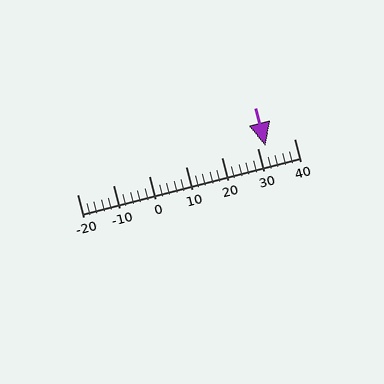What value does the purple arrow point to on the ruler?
The purple arrow points to approximately 32.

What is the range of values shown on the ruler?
The ruler shows values from -20 to 40.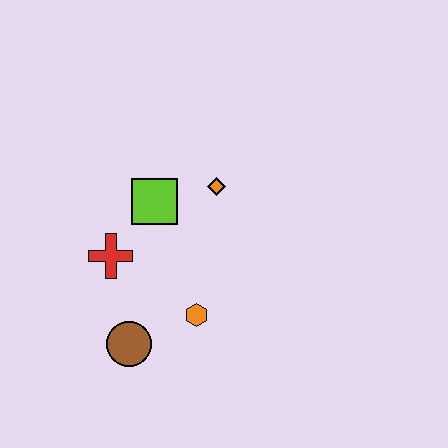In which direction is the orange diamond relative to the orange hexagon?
The orange diamond is above the orange hexagon.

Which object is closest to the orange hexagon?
The brown circle is closest to the orange hexagon.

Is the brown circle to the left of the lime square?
Yes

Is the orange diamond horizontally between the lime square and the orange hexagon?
No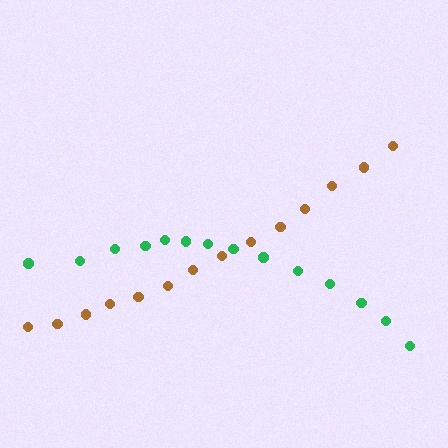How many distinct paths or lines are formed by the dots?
There are 2 distinct paths.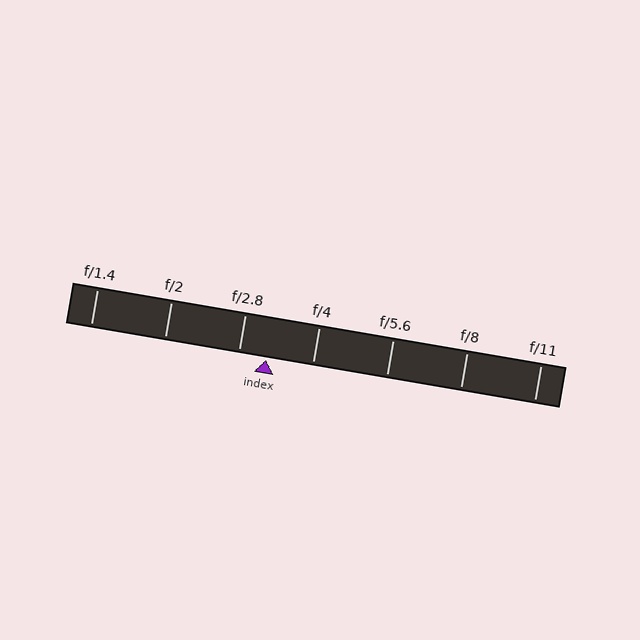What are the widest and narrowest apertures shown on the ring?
The widest aperture shown is f/1.4 and the narrowest is f/11.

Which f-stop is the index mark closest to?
The index mark is closest to f/2.8.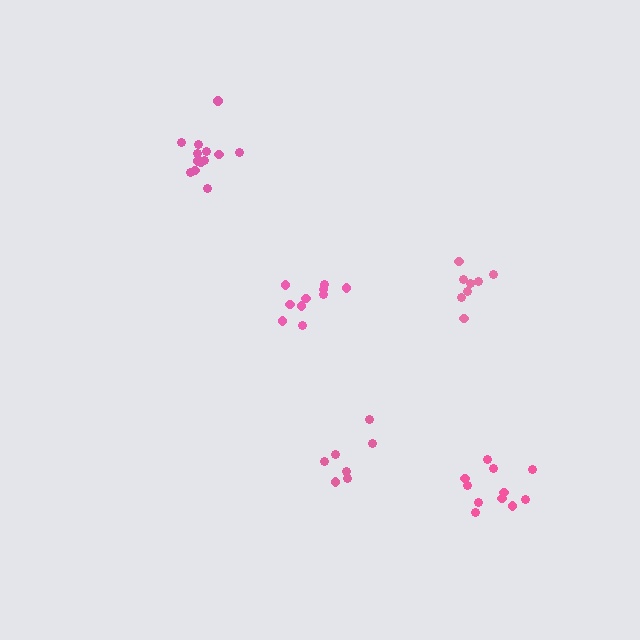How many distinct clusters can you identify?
There are 5 distinct clusters.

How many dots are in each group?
Group 1: 10 dots, Group 2: 11 dots, Group 3: 13 dots, Group 4: 7 dots, Group 5: 8 dots (49 total).